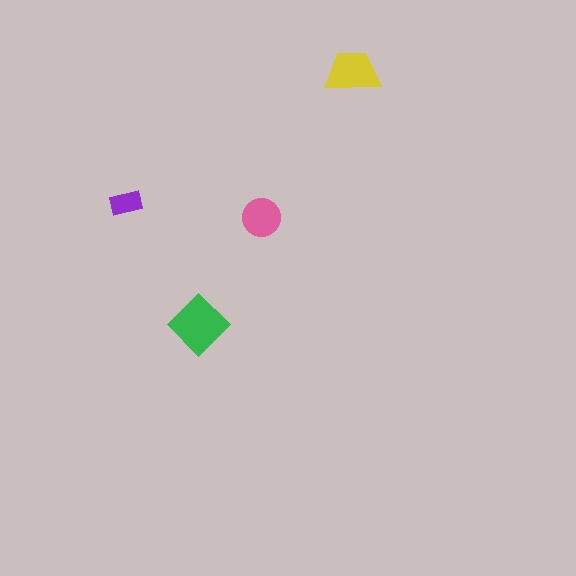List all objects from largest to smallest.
The green diamond, the yellow trapezoid, the pink circle, the purple rectangle.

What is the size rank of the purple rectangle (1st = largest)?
4th.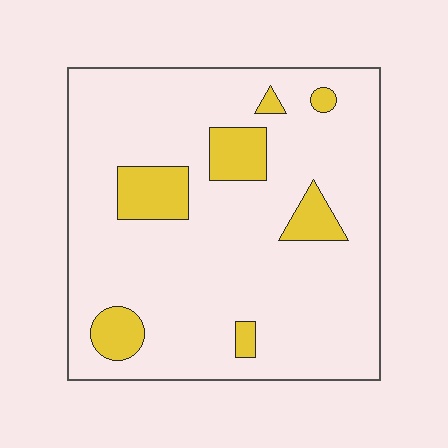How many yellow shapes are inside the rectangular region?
7.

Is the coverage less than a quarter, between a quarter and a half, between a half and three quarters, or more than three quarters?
Less than a quarter.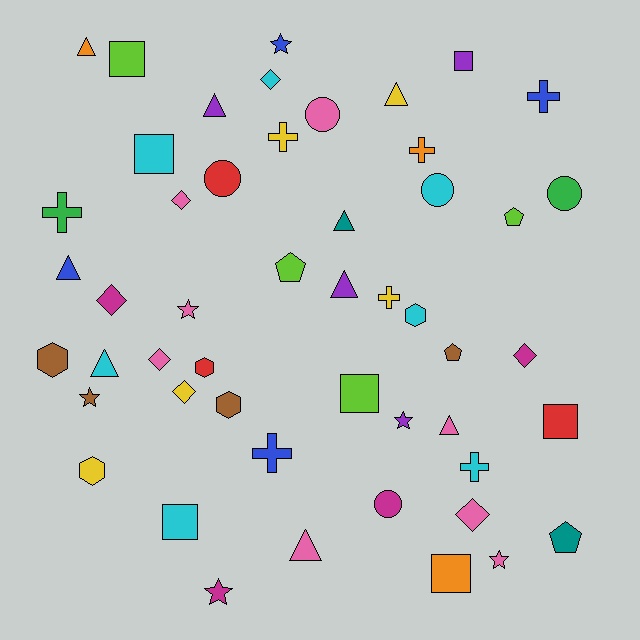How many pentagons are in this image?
There are 4 pentagons.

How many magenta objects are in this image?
There are 4 magenta objects.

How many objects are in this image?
There are 50 objects.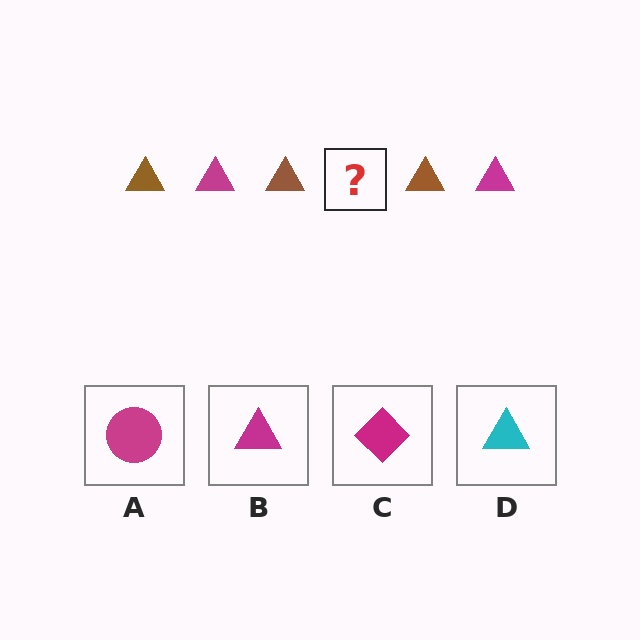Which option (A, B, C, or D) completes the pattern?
B.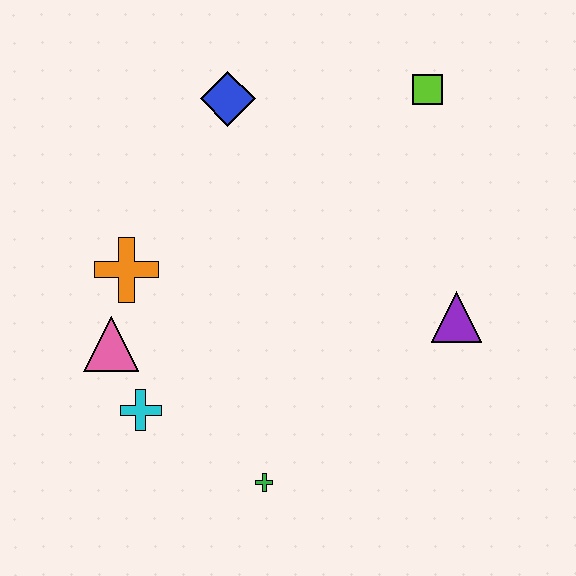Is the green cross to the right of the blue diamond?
Yes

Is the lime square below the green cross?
No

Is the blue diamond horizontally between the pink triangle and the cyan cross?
No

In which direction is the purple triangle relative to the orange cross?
The purple triangle is to the right of the orange cross.